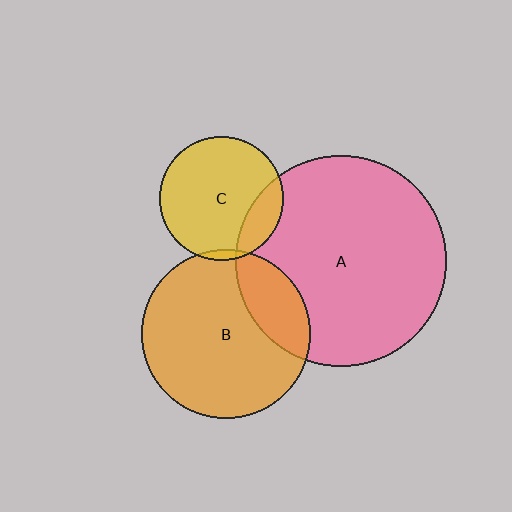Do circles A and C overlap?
Yes.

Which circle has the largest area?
Circle A (pink).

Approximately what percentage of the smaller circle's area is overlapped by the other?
Approximately 15%.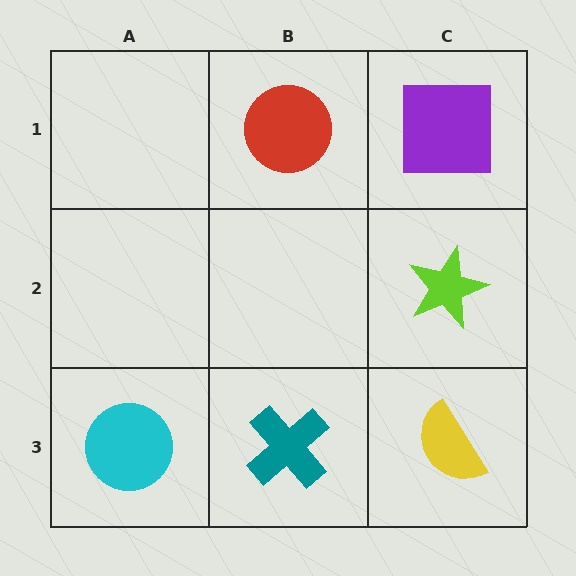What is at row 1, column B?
A red circle.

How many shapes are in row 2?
1 shape.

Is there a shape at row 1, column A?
No, that cell is empty.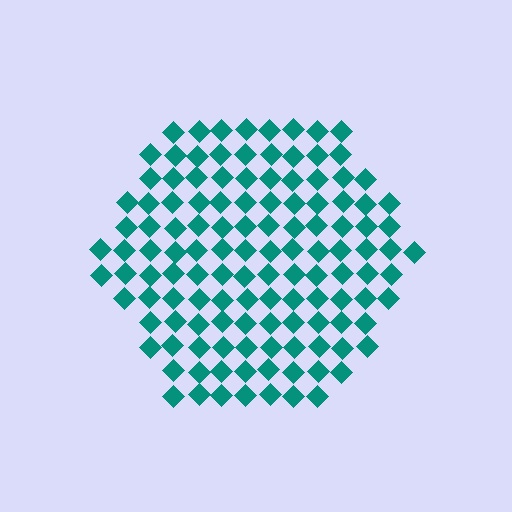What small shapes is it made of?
It is made of small diamonds.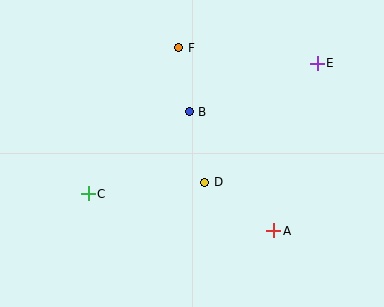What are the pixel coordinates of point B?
Point B is at (189, 112).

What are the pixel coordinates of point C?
Point C is at (88, 194).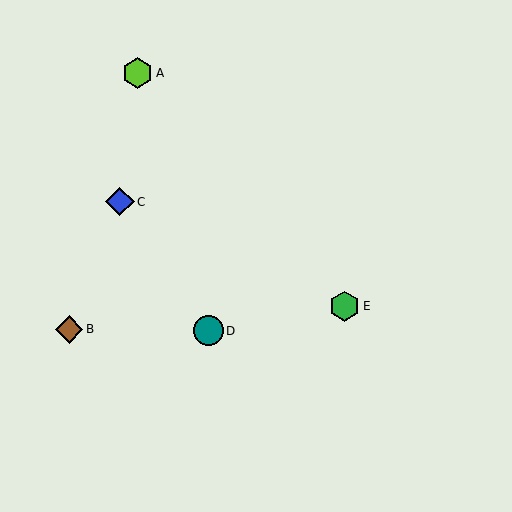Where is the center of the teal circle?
The center of the teal circle is at (208, 331).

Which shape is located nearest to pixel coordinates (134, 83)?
The lime hexagon (labeled A) at (138, 73) is nearest to that location.